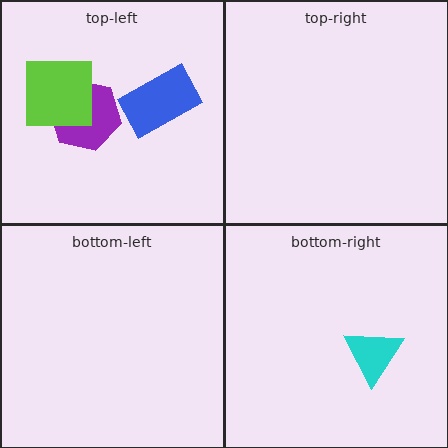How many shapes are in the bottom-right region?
1.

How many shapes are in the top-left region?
3.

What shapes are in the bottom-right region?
The cyan triangle.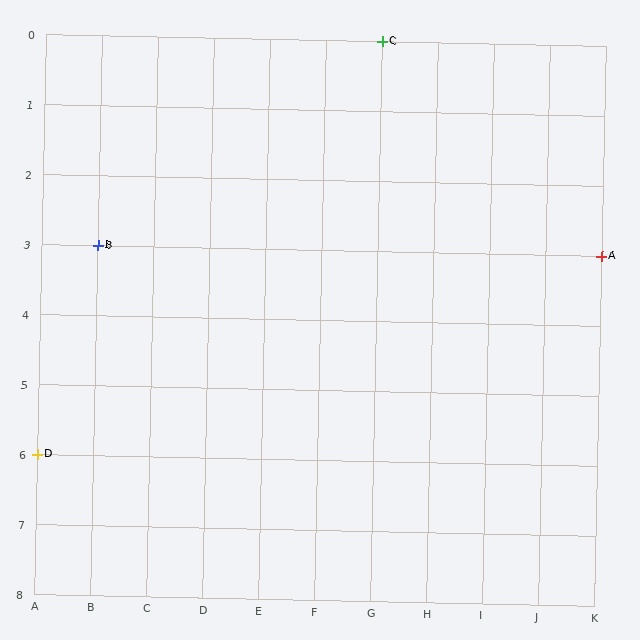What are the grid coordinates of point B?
Point B is at grid coordinates (B, 3).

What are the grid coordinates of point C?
Point C is at grid coordinates (G, 0).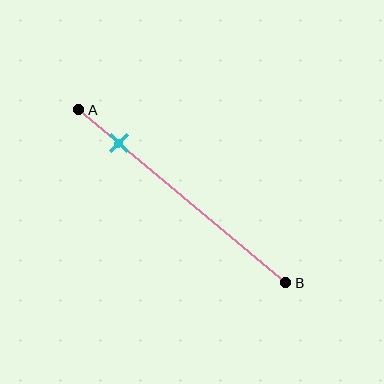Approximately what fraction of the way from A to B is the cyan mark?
The cyan mark is approximately 20% of the way from A to B.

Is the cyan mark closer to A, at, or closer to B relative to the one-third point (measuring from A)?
The cyan mark is closer to point A than the one-third point of segment AB.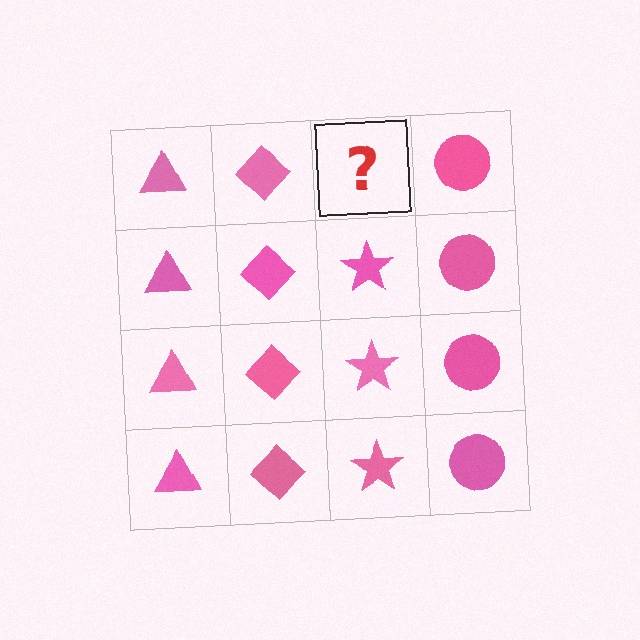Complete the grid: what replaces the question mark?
The question mark should be replaced with a pink star.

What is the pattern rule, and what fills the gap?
The rule is that each column has a consistent shape. The gap should be filled with a pink star.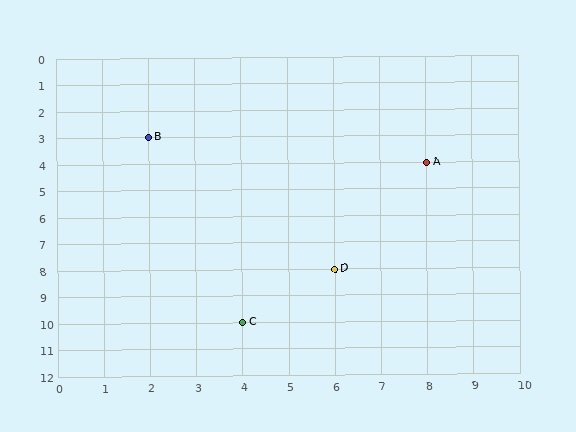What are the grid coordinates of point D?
Point D is at grid coordinates (6, 8).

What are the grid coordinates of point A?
Point A is at grid coordinates (8, 4).